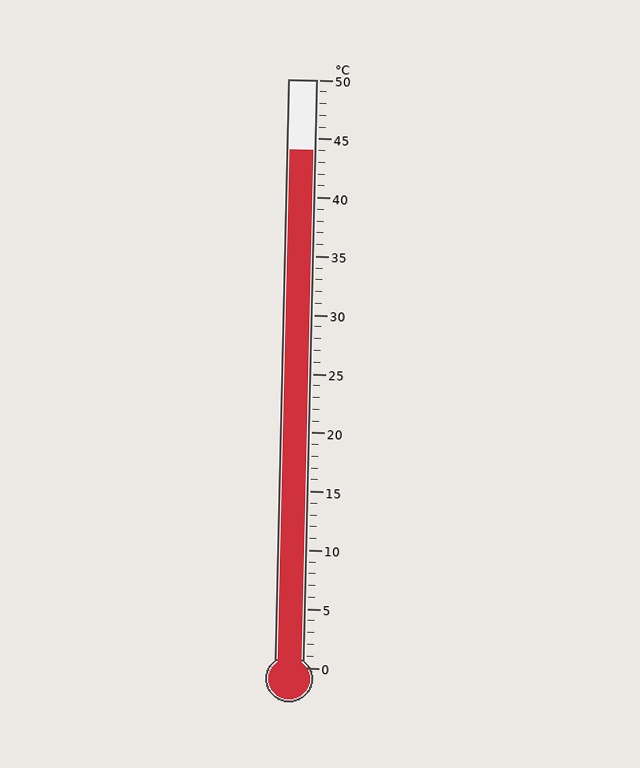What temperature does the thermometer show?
The thermometer shows approximately 44°C.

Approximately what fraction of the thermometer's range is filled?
The thermometer is filled to approximately 90% of its range.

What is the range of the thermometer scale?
The thermometer scale ranges from 0°C to 50°C.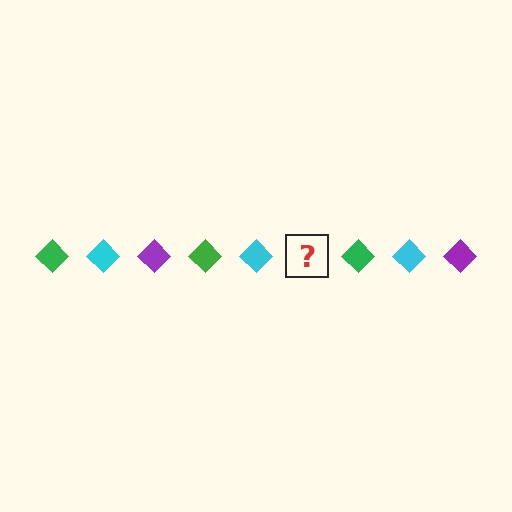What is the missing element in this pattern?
The missing element is a purple diamond.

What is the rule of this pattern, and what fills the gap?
The rule is that the pattern cycles through green, cyan, purple diamonds. The gap should be filled with a purple diamond.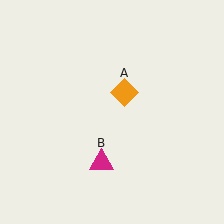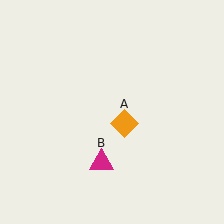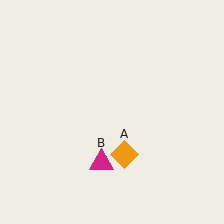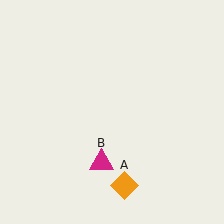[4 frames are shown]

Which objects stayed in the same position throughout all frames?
Magenta triangle (object B) remained stationary.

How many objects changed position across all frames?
1 object changed position: orange diamond (object A).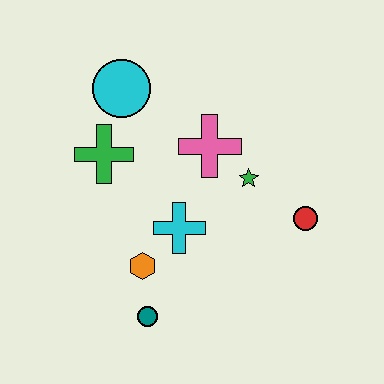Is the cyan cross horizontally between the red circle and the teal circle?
Yes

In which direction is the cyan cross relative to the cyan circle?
The cyan cross is below the cyan circle.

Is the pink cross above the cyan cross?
Yes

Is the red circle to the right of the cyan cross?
Yes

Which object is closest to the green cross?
The cyan circle is closest to the green cross.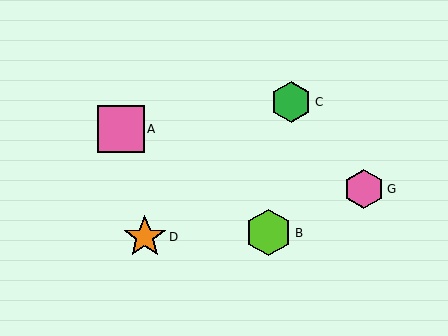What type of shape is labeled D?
Shape D is an orange star.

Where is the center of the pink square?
The center of the pink square is at (121, 129).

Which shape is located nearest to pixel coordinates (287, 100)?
The green hexagon (labeled C) at (291, 102) is nearest to that location.